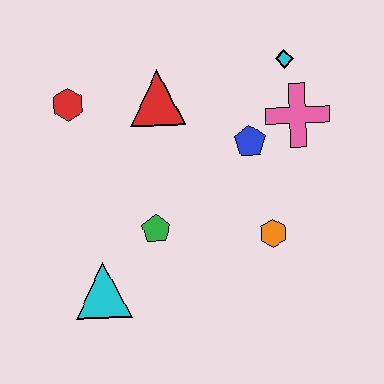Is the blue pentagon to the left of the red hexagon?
No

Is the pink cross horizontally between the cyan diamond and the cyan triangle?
No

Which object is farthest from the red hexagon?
The orange hexagon is farthest from the red hexagon.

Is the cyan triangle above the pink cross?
No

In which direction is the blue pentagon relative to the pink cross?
The blue pentagon is to the left of the pink cross.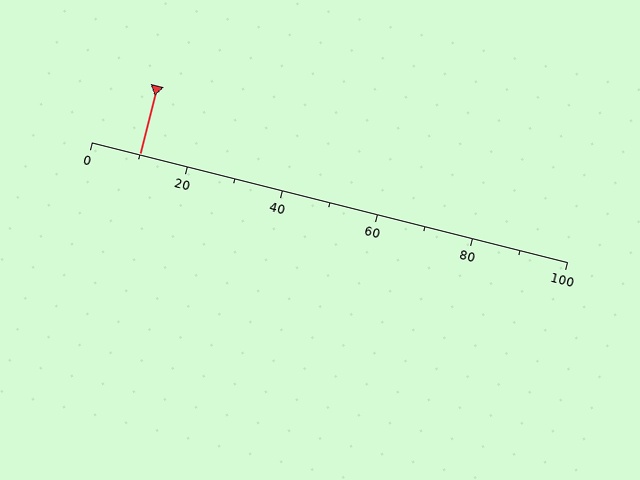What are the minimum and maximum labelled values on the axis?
The axis runs from 0 to 100.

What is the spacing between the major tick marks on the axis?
The major ticks are spaced 20 apart.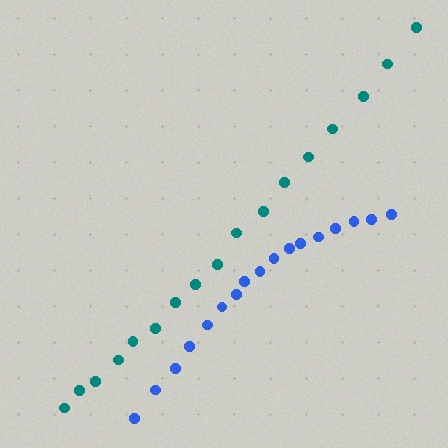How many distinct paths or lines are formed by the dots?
There are 2 distinct paths.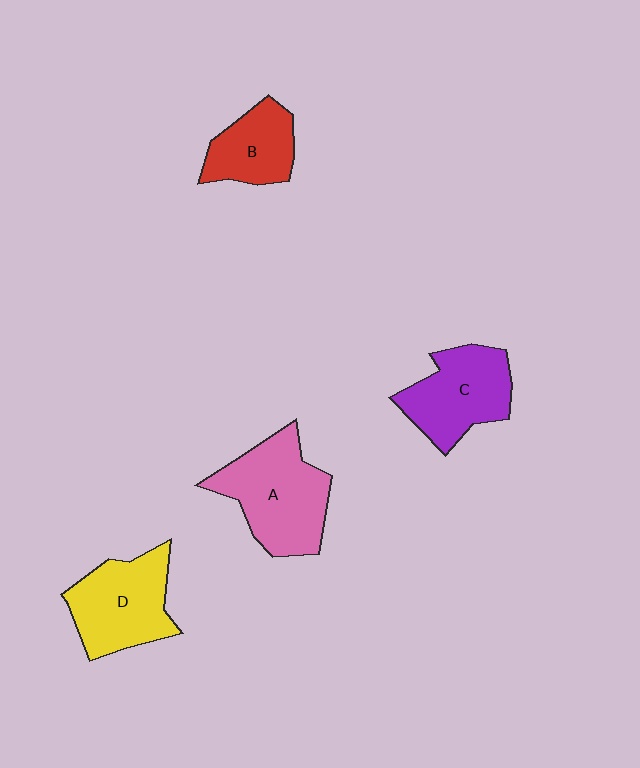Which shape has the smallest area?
Shape B (red).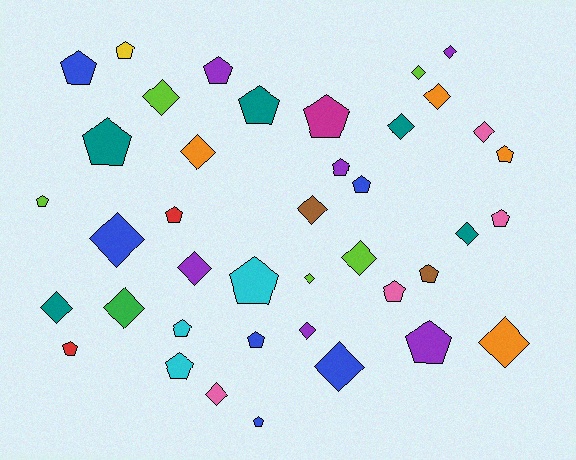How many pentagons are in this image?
There are 21 pentagons.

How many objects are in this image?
There are 40 objects.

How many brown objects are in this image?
There are 2 brown objects.